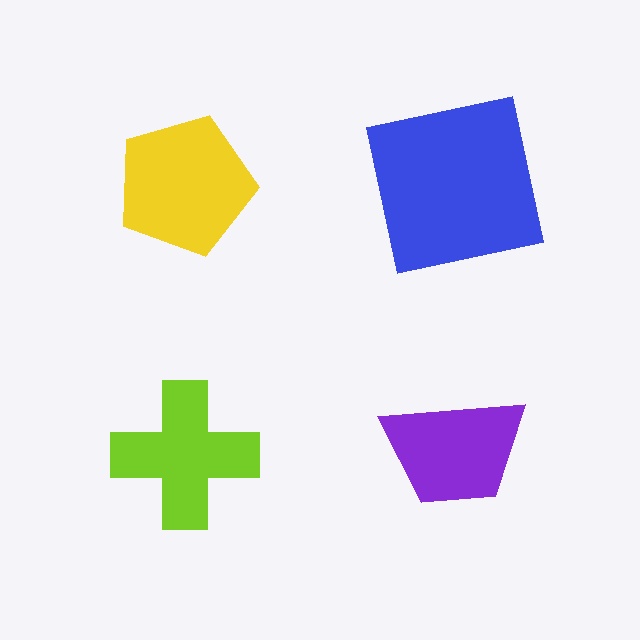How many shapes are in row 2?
2 shapes.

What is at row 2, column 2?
A purple trapezoid.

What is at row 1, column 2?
A blue square.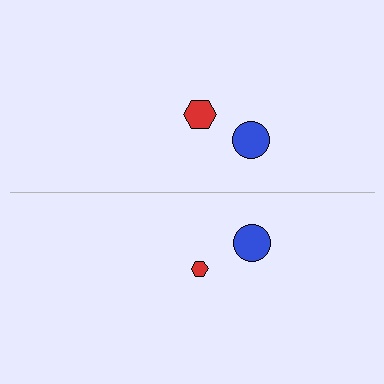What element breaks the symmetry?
The red hexagon on the bottom side has a different size than its mirror counterpart.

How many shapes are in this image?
There are 4 shapes in this image.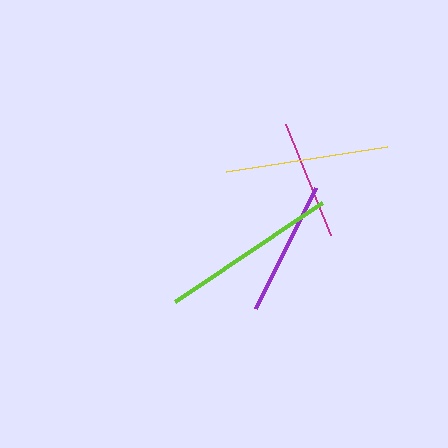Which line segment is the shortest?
The magenta line is the shortest at approximately 120 pixels.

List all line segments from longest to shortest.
From longest to shortest: lime, yellow, purple, magenta.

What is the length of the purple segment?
The purple segment is approximately 134 pixels long.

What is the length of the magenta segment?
The magenta segment is approximately 120 pixels long.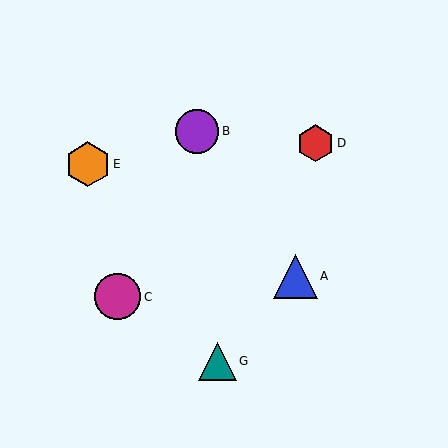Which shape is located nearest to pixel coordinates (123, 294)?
The magenta circle (labeled C) at (118, 297) is nearest to that location.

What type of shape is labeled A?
Shape A is a blue triangle.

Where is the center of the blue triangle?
The center of the blue triangle is at (295, 276).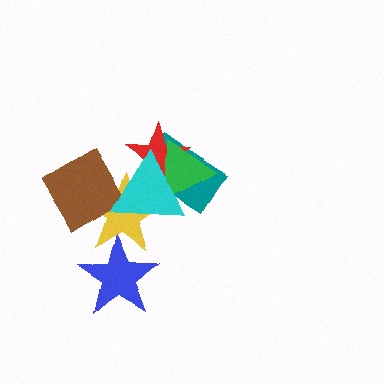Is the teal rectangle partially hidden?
Yes, it is partially covered by another shape.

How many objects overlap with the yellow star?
5 objects overlap with the yellow star.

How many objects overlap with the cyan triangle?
5 objects overlap with the cyan triangle.